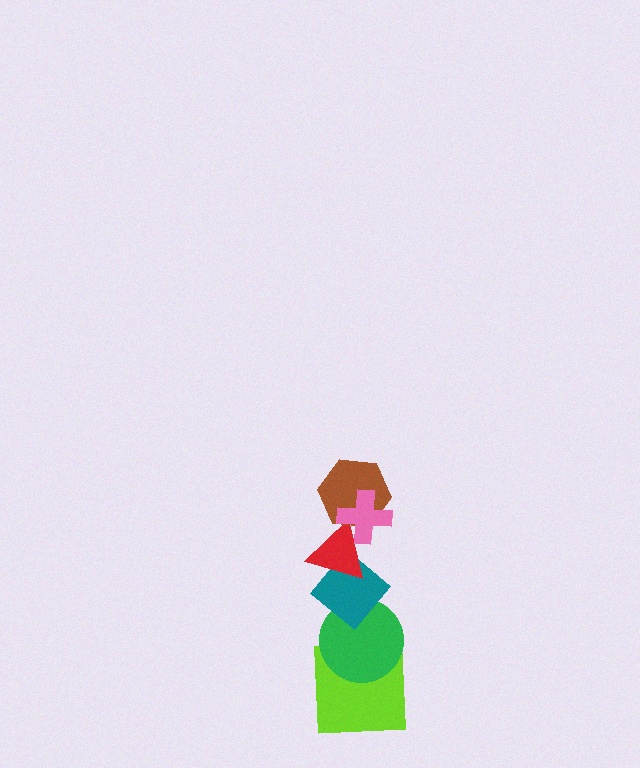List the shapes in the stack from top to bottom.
From top to bottom: the pink cross, the brown hexagon, the red triangle, the teal diamond, the green circle, the lime square.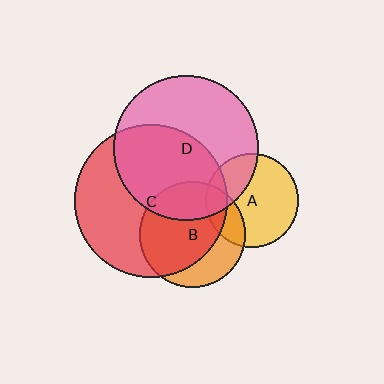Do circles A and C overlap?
Yes.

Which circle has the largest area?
Circle C (red).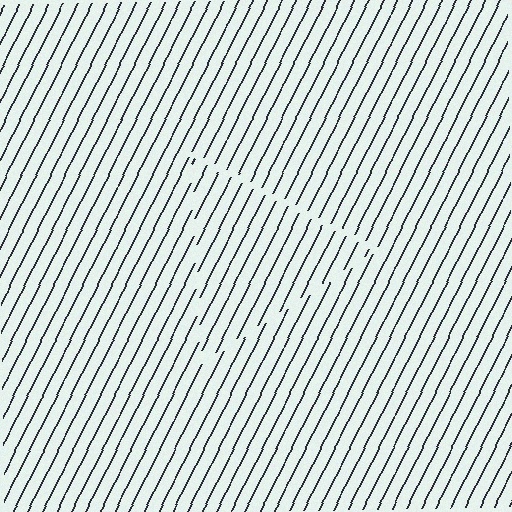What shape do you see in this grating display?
An illusory triangle. The interior of the shape contains the same grating, shifted by half a period — the contour is defined by the phase discontinuity where line-ends from the inner and outer gratings abut.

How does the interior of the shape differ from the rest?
The interior of the shape contains the same grating, shifted by half a period — the contour is defined by the phase discontinuity where line-ends from the inner and outer gratings abut.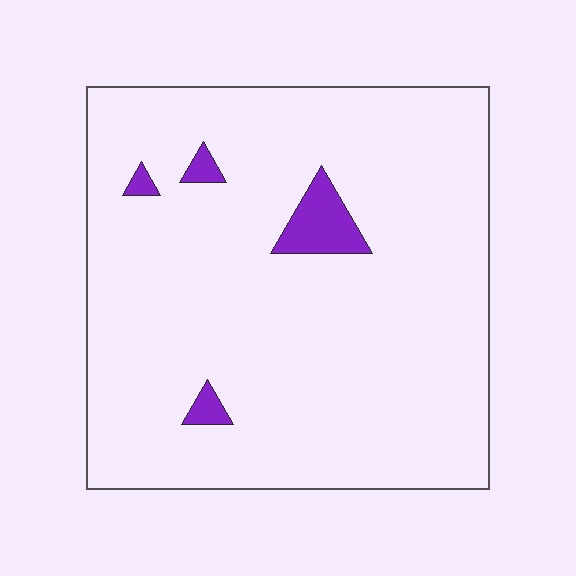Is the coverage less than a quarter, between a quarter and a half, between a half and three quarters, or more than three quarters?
Less than a quarter.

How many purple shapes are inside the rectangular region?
4.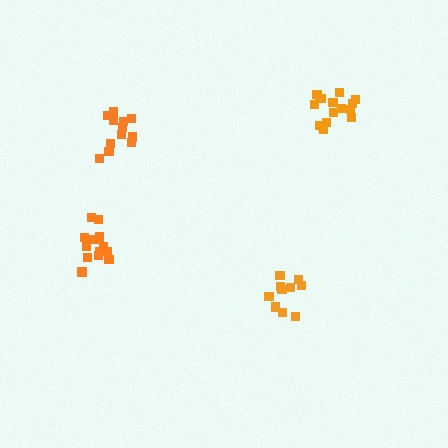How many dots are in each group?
Group 1: 13 dots, Group 2: 14 dots, Group 3: 10 dots, Group 4: 16 dots (53 total).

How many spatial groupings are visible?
There are 4 spatial groupings.